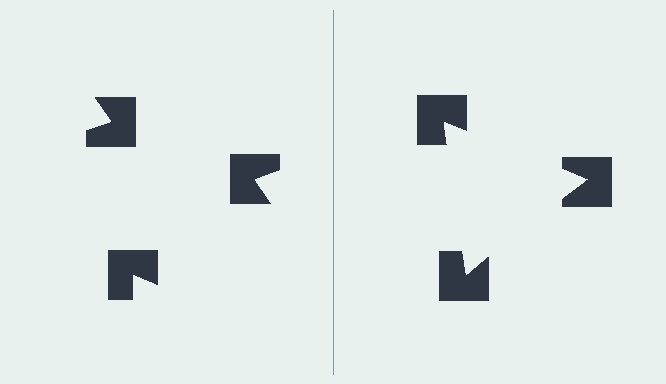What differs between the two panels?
The notched squares are positioned identically on both sides; only the wedge orientations differ. On the right they align to a triangle; on the left they are misaligned.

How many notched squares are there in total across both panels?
6 — 3 on each side.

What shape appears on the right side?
An illusory triangle.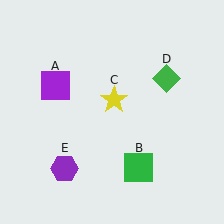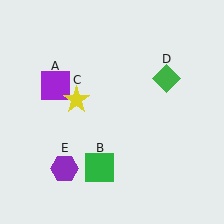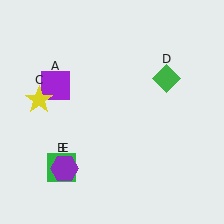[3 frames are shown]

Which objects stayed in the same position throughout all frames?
Purple square (object A) and green diamond (object D) and purple hexagon (object E) remained stationary.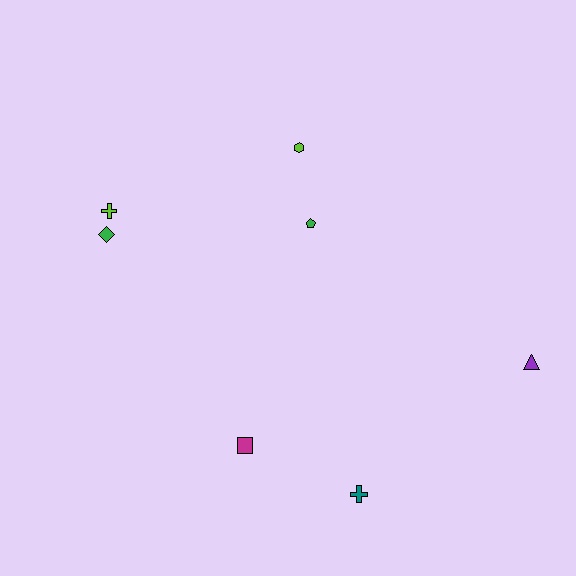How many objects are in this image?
There are 7 objects.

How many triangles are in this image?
There is 1 triangle.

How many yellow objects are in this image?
There are no yellow objects.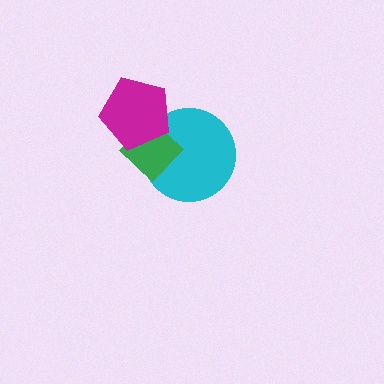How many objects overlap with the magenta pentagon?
2 objects overlap with the magenta pentagon.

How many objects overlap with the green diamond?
2 objects overlap with the green diamond.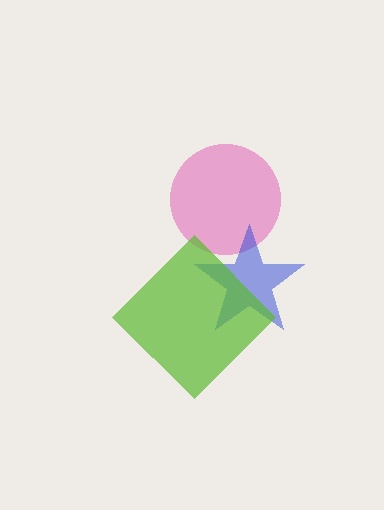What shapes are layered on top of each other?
The layered shapes are: a pink circle, a blue star, a lime diamond.